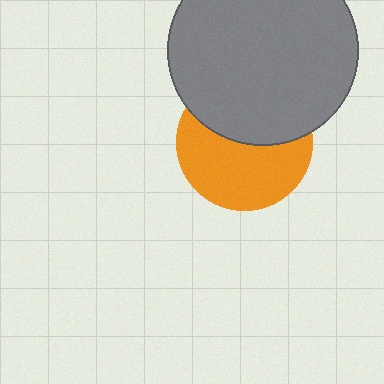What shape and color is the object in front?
The object in front is a gray circle.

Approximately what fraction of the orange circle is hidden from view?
Roughly 44% of the orange circle is hidden behind the gray circle.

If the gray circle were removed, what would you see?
You would see the complete orange circle.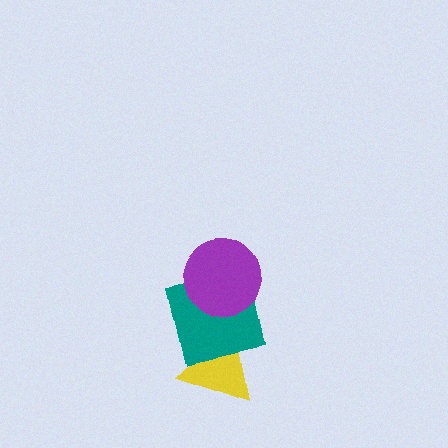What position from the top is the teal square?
The teal square is 2nd from the top.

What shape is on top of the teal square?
The purple circle is on top of the teal square.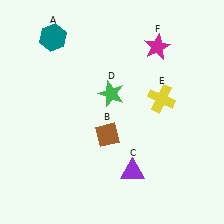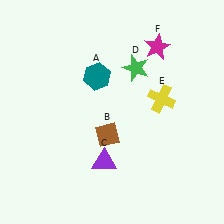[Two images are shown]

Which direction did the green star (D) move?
The green star (D) moved up.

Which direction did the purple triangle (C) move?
The purple triangle (C) moved left.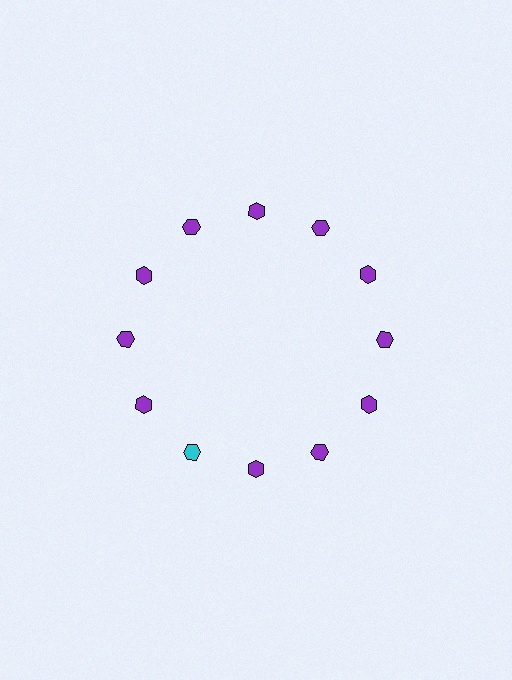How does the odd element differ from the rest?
It has a different color: cyan instead of purple.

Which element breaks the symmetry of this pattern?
The cyan hexagon at roughly the 7 o'clock position breaks the symmetry. All other shapes are purple hexagons.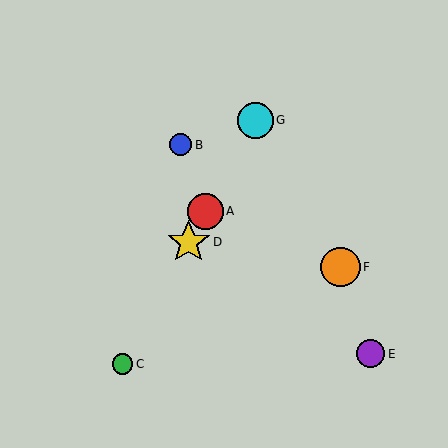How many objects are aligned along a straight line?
4 objects (A, C, D, G) are aligned along a straight line.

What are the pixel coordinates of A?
Object A is at (205, 211).